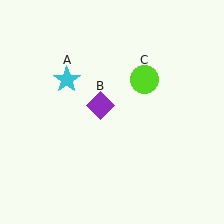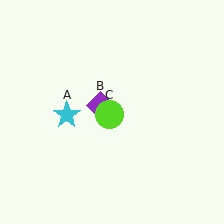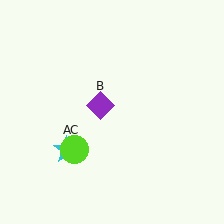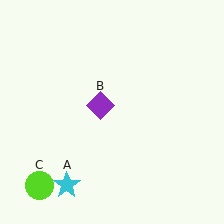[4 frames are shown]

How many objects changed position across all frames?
2 objects changed position: cyan star (object A), lime circle (object C).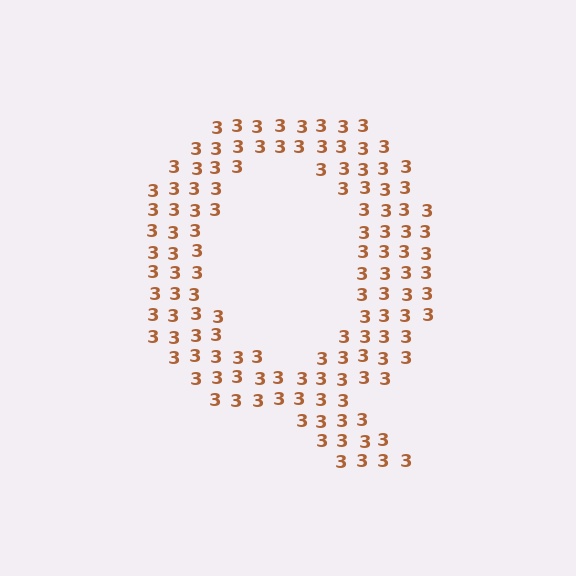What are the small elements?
The small elements are digit 3's.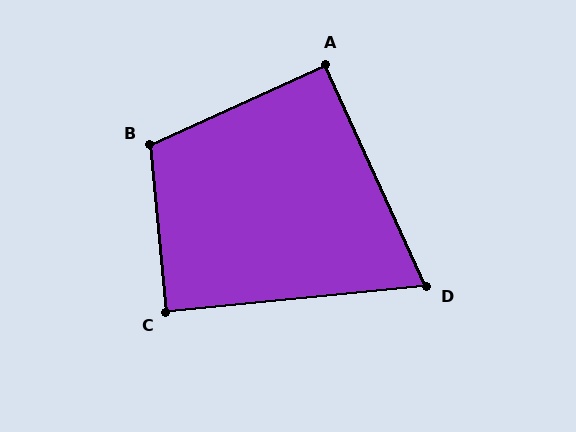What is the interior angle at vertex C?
Approximately 90 degrees (approximately right).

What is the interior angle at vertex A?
Approximately 90 degrees (approximately right).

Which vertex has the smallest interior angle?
D, at approximately 71 degrees.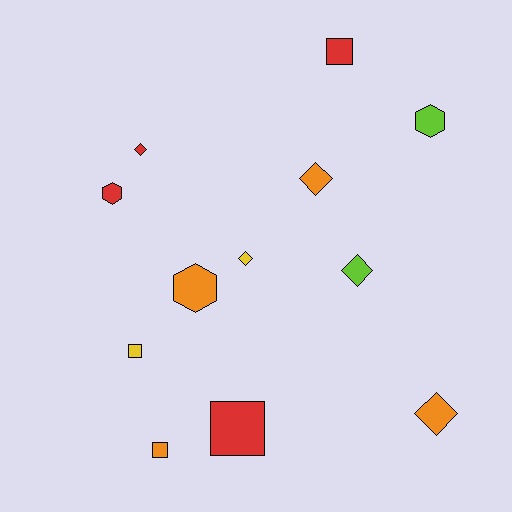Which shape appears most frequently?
Diamond, with 5 objects.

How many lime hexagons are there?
There is 1 lime hexagon.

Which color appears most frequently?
Red, with 4 objects.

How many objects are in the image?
There are 12 objects.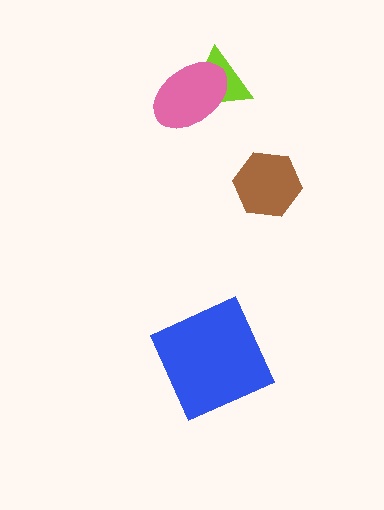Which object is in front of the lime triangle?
The pink ellipse is in front of the lime triangle.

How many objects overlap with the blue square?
0 objects overlap with the blue square.